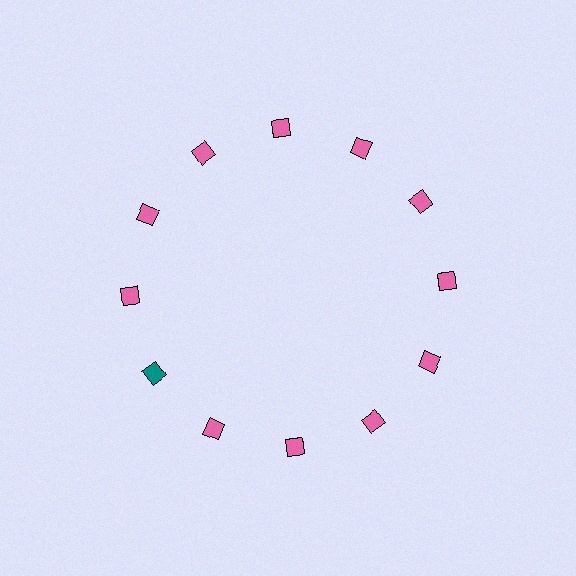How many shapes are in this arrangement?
There are 12 shapes arranged in a ring pattern.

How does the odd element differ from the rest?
It has a different color: teal instead of pink.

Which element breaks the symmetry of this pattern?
The teal square at roughly the 8 o'clock position breaks the symmetry. All other shapes are pink squares.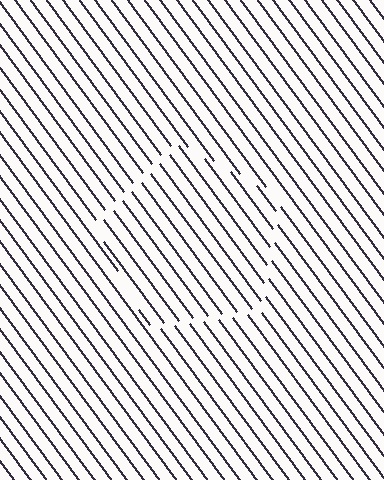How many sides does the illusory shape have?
5 sides — the line-ends trace a pentagon.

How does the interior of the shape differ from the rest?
The interior of the shape contains the same grating, shifted by half a period — the contour is defined by the phase discontinuity where line-ends from the inner and outer gratings abut.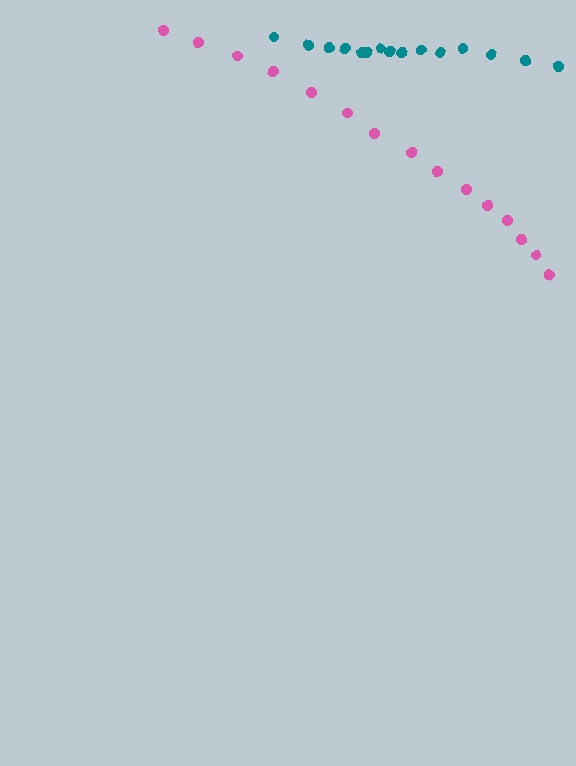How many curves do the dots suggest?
There are 2 distinct paths.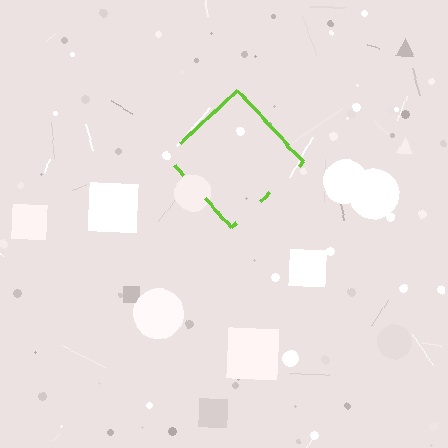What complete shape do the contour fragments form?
The contour fragments form a diamond.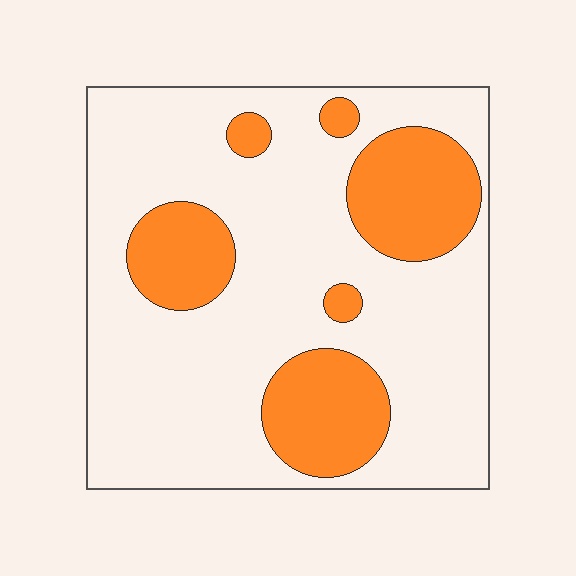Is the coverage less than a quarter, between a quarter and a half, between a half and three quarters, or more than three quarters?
Between a quarter and a half.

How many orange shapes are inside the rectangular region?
6.